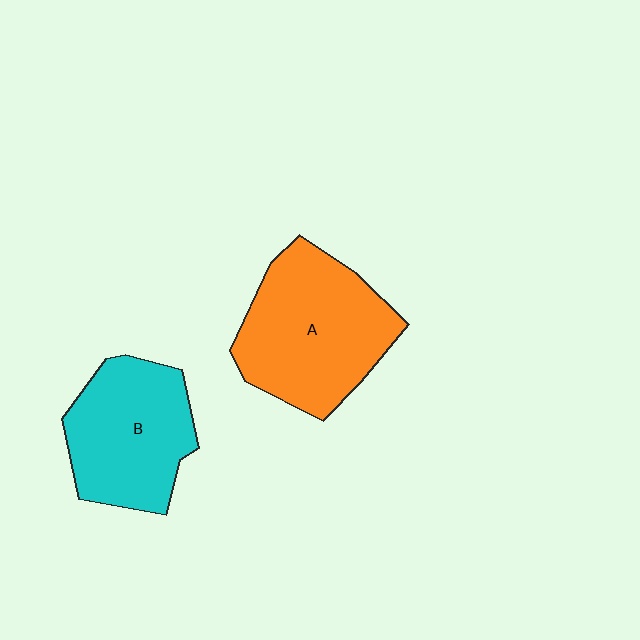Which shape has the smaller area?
Shape B (cyan).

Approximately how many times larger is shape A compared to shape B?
Approximately 1.2 times.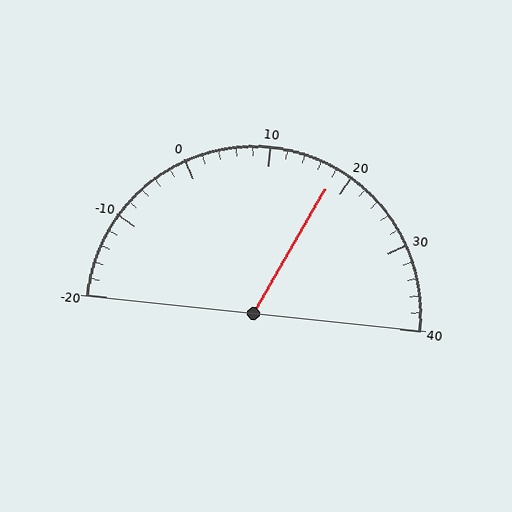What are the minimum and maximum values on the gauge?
The gauge ranges from -20 to 40.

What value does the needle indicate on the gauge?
The needle indicates approximately 18.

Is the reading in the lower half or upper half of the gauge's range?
The reading is in the upper half of the range (-20 to 40).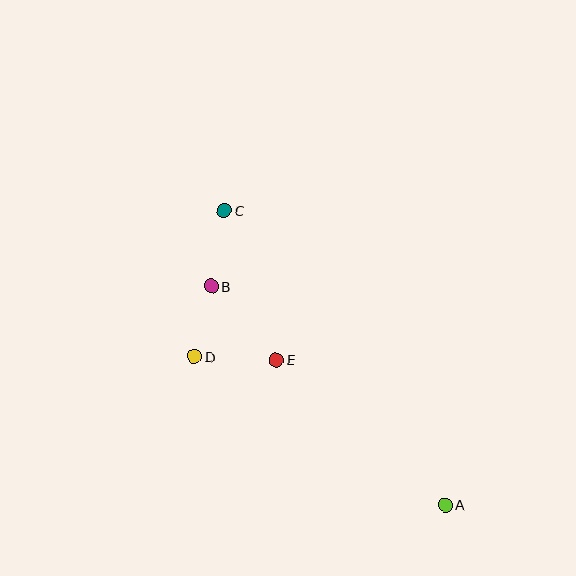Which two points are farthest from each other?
Points A and C are farthest from each other.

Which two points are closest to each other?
Points B and D are closest to each other.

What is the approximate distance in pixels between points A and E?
The distance between A and E is approximately 223 pixels.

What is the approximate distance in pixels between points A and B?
The distance between A and B is approximately 320 pixels.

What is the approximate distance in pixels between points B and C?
The distance between B and C is approximately 77 pixels.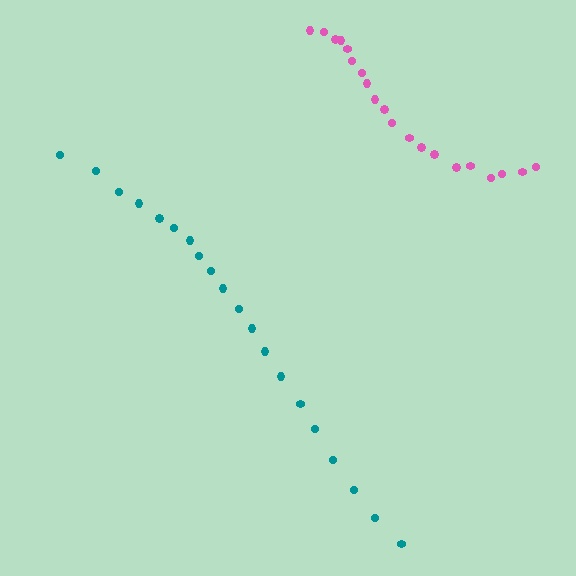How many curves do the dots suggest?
There are 2 distinct paths.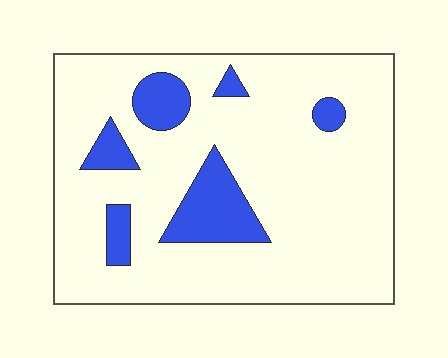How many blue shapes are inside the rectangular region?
6.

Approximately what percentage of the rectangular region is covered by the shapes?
Approximately 15%.